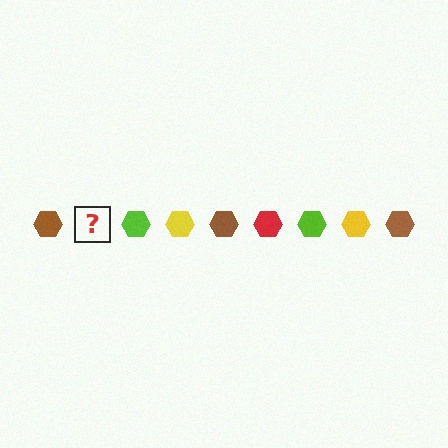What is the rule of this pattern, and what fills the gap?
The rule is that the pattern cycles through brown, red, lime, yellow hexagons. The gap should be filled with a red hexagon.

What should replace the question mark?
The question mark should be replaced with a red hexagon.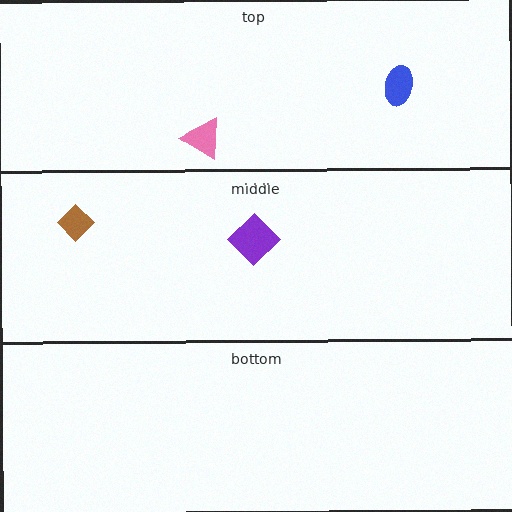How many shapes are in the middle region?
2.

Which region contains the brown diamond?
The middle region.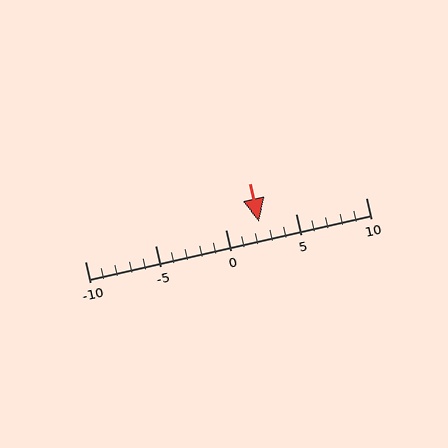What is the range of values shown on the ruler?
The ruler shows values from -10 to 10.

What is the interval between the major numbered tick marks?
The major tick marks are spaced 5 units apart.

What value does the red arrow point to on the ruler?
The red arrow points to approximately 2.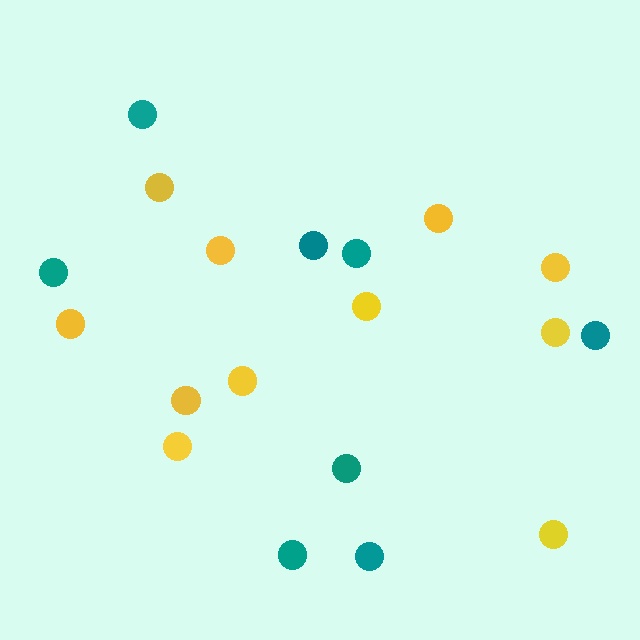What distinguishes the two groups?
There are 2 groups: one group of yellow circles (11) and one group of teal circles (8).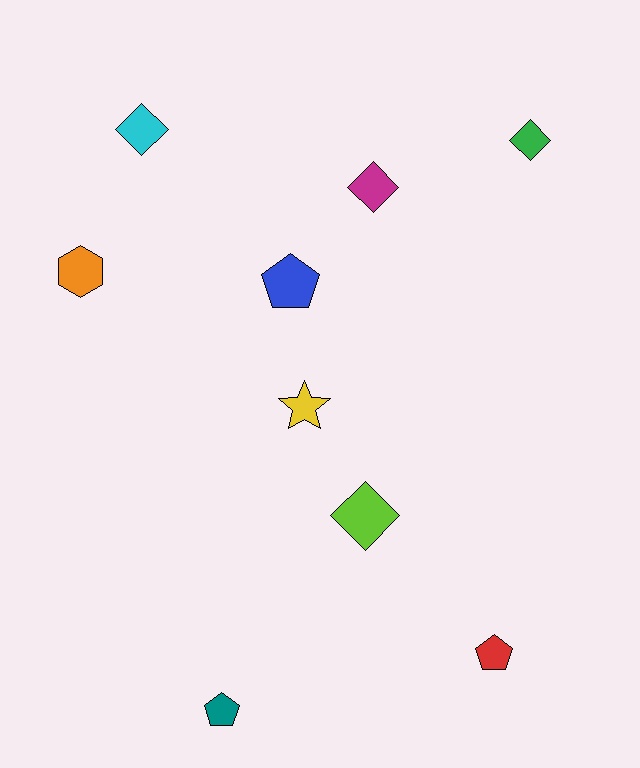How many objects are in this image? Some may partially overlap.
There are 9 objects.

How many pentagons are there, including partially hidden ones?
There are 3 pentagons.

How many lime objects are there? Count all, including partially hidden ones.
There is 1 lime object.